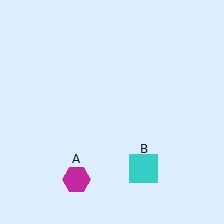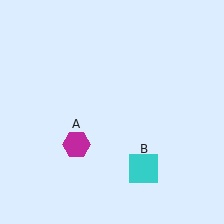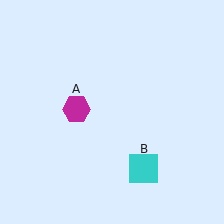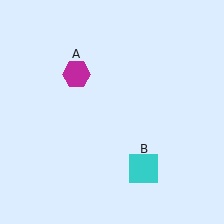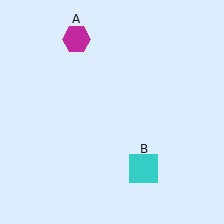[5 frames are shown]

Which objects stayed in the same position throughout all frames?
Cyan square (object B) remained stationary.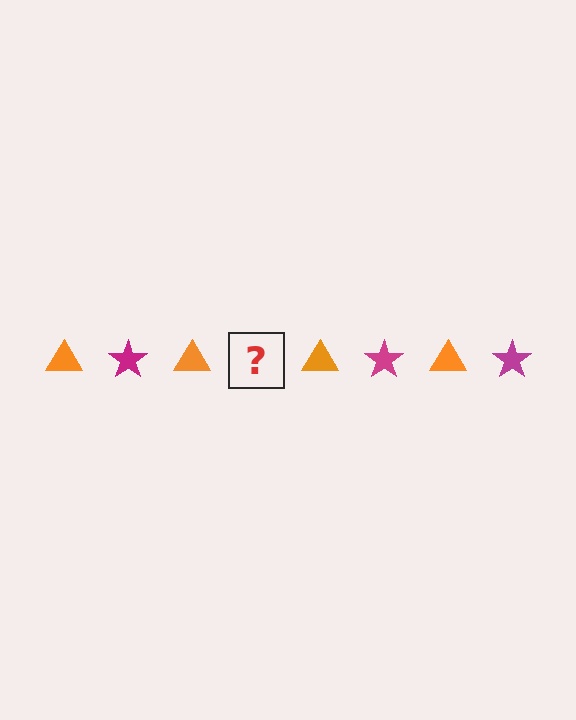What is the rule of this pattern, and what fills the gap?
The rule is that the pattern alternates between orange triangle and magenta star. The gap should be filled with a magenta star.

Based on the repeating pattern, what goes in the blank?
The blank should be a magenta star.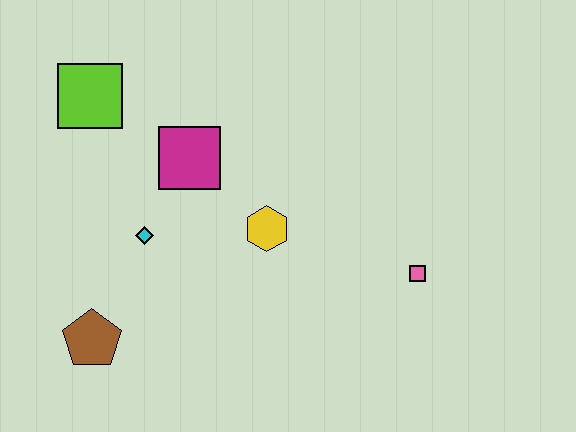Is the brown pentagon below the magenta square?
Yes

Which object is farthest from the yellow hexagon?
The lime square is farthest from the yellow hexagon.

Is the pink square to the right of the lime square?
Yes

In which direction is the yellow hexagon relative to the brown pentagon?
The yellow hexagon is to the right of the brown pentagon.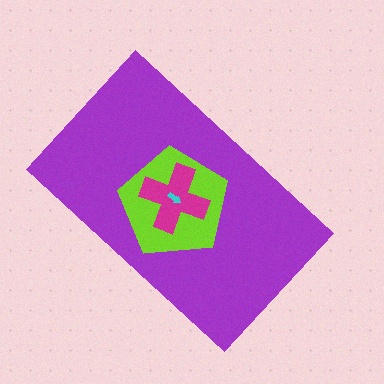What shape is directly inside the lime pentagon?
The magenta cross.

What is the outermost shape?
The purple rectangle.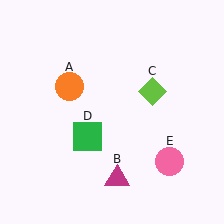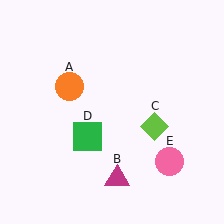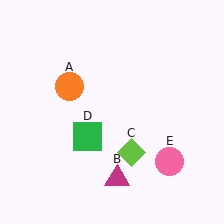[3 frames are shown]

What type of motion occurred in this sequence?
The lime diamond (object C) rotated clockwise around the center of the scene.